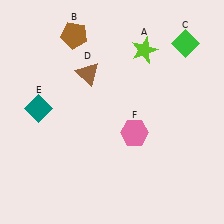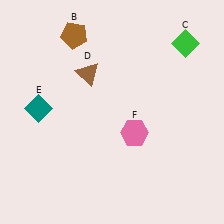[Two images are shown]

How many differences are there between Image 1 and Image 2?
There is 1 difference between the two images.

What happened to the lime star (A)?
The lime star (A) was removed in Image 2. It was in the top-right area of Image 1.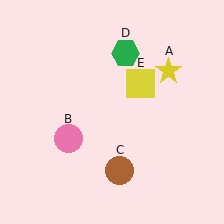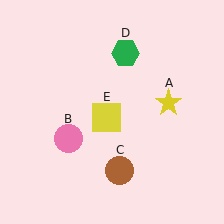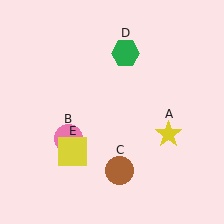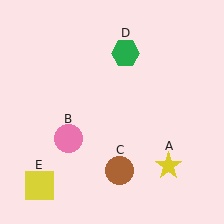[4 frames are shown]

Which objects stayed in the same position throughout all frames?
Pink circle (object B) and brown circle (object C) and green hexagon (object D) remained stationary.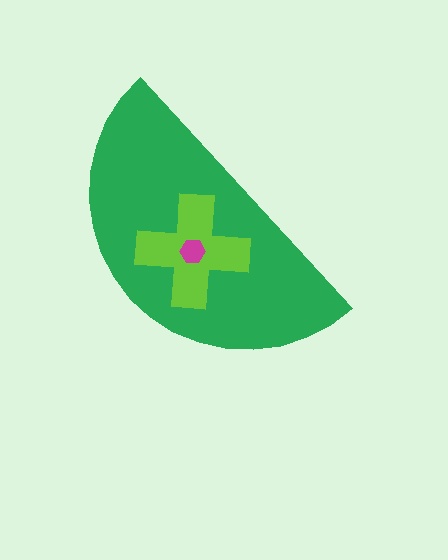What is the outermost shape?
The green semicircle.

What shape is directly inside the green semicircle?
The lime cross.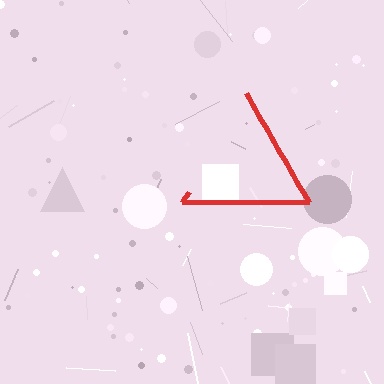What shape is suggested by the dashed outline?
The dashed outline suggests a triangle.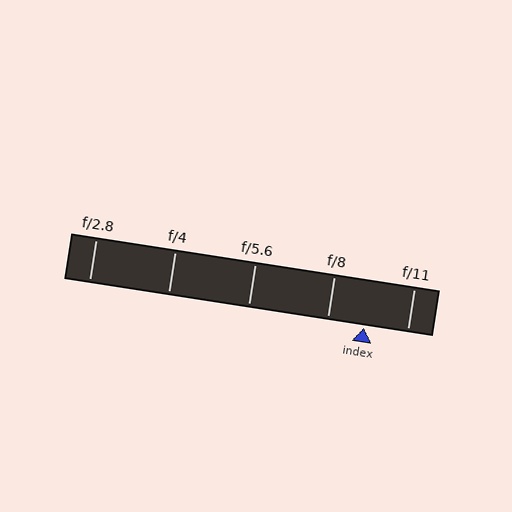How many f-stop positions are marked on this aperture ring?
There are 5 f-stop positions marked.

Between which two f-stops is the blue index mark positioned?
The index mark is between f/8 and f/11.